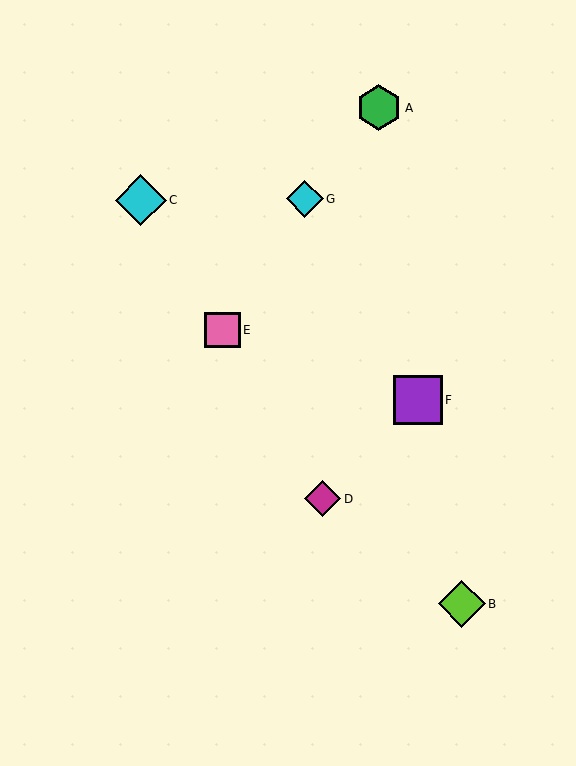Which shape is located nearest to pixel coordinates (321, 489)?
The magenta diamond (labeled D) at (323, 499) is nearest to that location.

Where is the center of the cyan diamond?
The center of the cyan diamond is at (141, 200).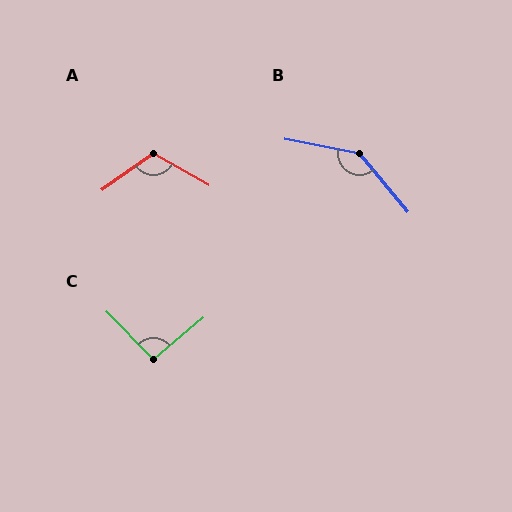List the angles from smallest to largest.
C (94°), A (115°), B (141°).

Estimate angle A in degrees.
Approximately 115 degrees.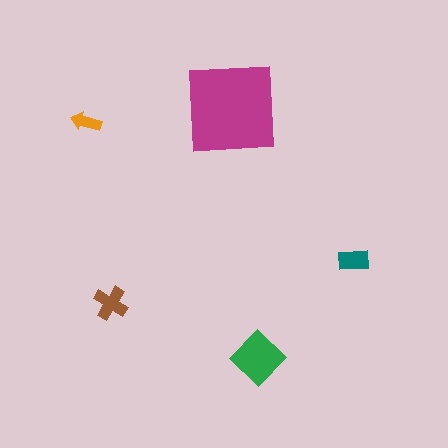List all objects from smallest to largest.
The orange arrow, the teal rectangle, the brown cross, the green diamond, the magenta square.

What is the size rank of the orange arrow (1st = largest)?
5th.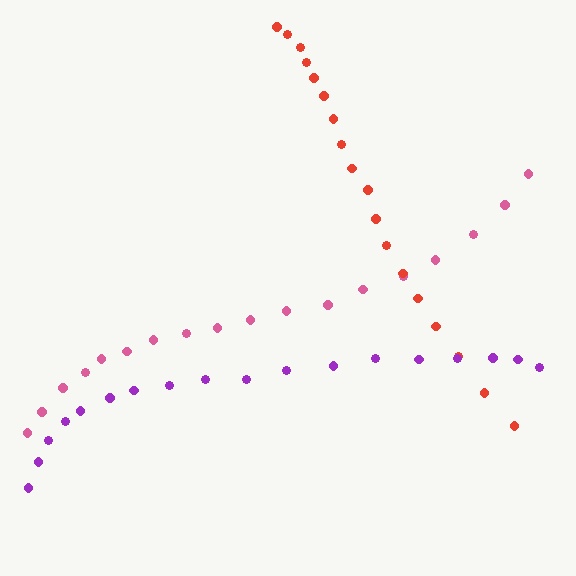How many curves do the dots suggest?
There are 3 distinct paths.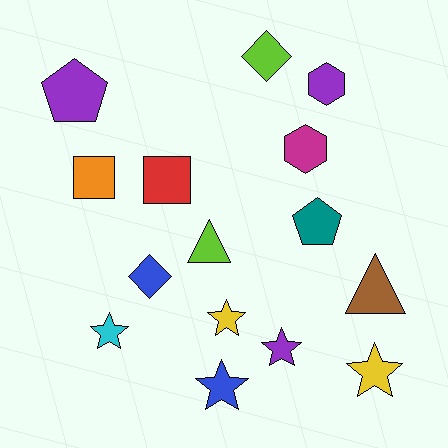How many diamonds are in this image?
There are 2 diamonds.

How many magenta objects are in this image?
There is 1 magenta object.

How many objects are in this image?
There are 15 objects.